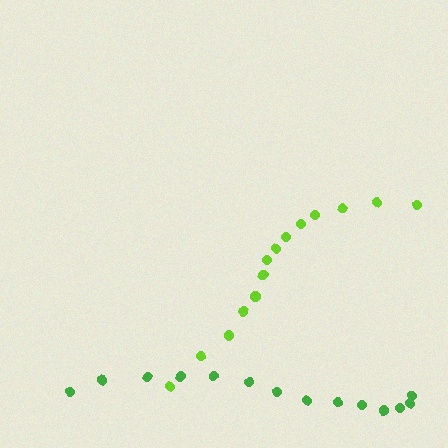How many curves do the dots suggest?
There are 2 distinct paths.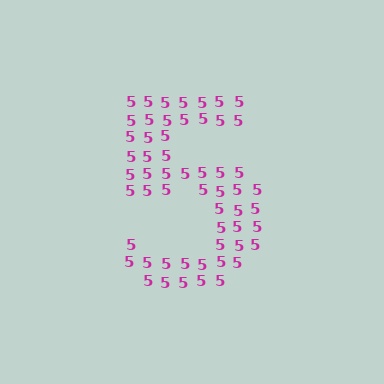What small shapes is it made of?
It is made of small digit 5's.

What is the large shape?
The large shape is the digit 5.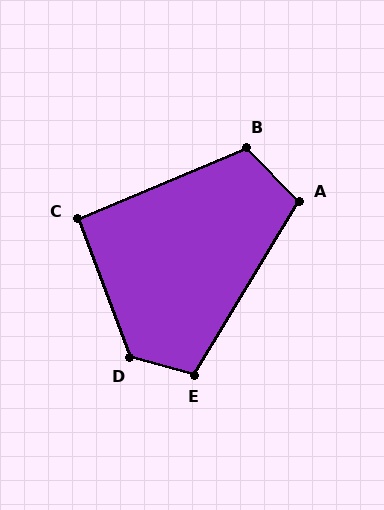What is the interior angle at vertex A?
Approximately 104 degrees (obtuse).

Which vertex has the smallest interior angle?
C, at approximately 92 degrees.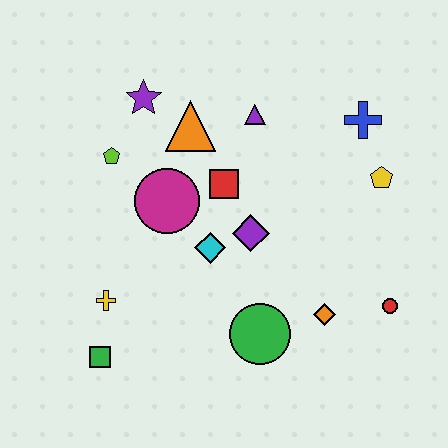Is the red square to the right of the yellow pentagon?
No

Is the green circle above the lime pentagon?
No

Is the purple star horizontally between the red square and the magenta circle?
No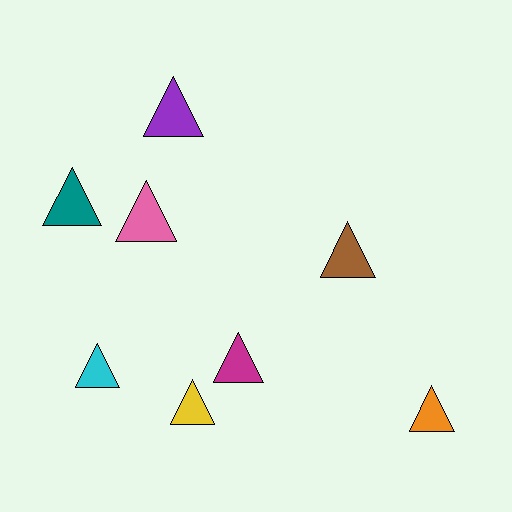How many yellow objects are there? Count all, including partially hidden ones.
There is 1 yellow object.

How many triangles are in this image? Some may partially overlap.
There are 8 triangles.